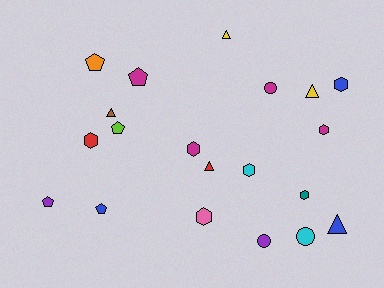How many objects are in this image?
There are 20 objects.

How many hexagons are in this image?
There are 7 hexagons.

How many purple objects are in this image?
There are 2 purple objects.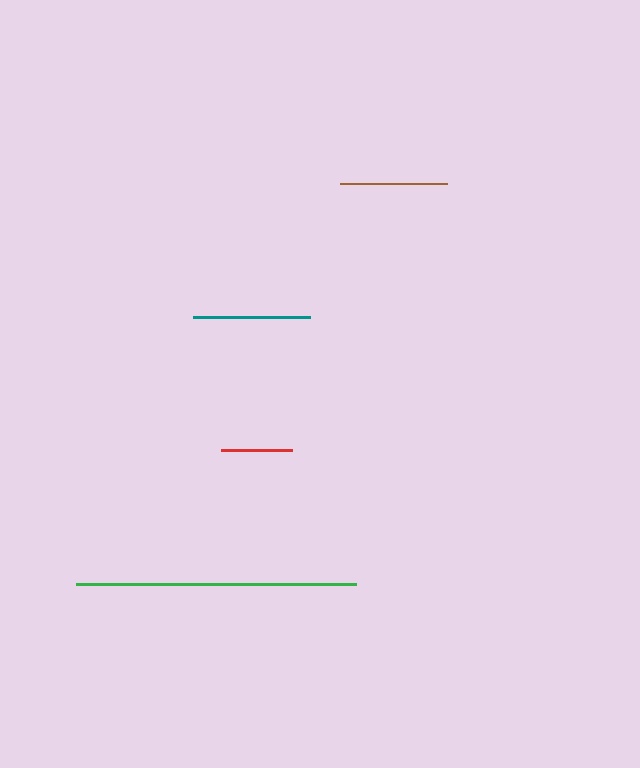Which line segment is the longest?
The green line is the longest at approximately 280 pixels.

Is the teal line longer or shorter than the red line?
The teal line is longer than the red line.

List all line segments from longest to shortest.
From longest to shortest: green, teal, brown, red.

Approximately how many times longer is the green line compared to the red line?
The green line is approximately 3.9 times the length of the red line.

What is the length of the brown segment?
The brown segment is approximately 107 pixels long.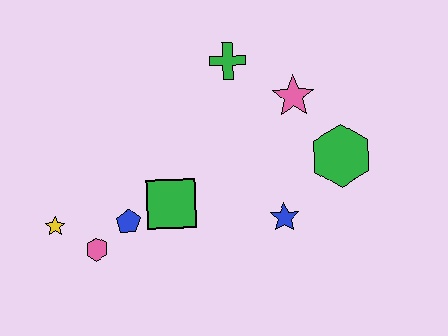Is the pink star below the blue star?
No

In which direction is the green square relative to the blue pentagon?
The green square is to the right of the blue pentagon.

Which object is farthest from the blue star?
The yellow star is farthest from the blue star.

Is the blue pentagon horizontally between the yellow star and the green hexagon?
Yes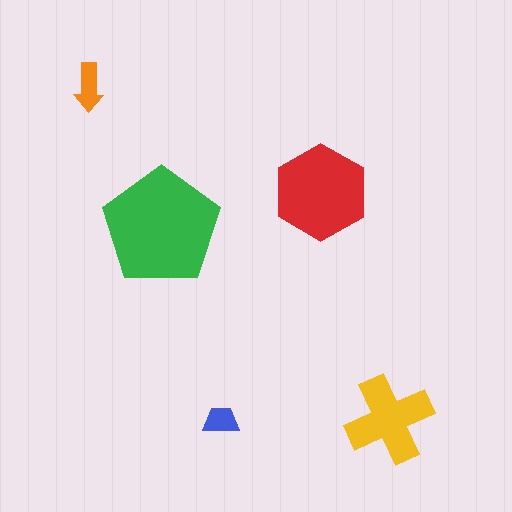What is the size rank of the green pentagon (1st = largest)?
1st.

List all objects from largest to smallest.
The green pentagon, the red hexagon, the yellow cross, the orange arrow, the blue trapezoid.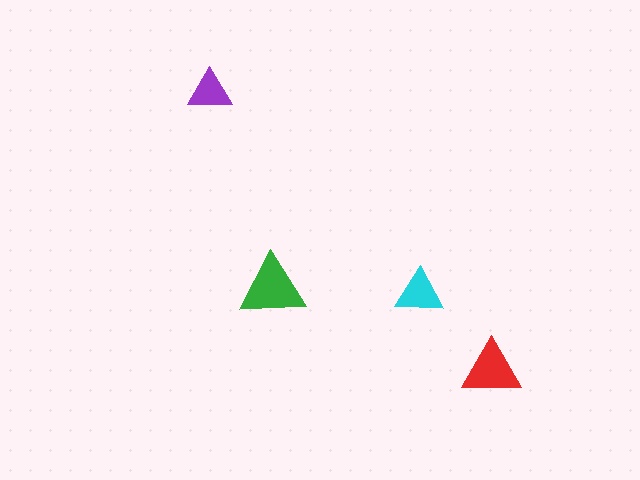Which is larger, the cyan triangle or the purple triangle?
The cyan one.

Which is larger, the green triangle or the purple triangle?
The green one.